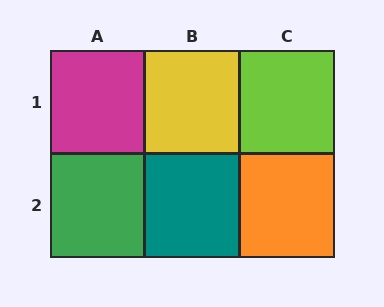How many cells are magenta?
1 cell is magenta.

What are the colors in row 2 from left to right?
Green, teal, orange.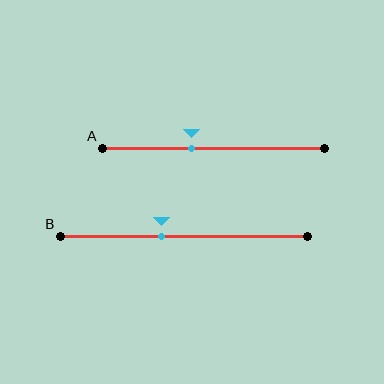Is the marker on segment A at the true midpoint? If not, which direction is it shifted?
No, the marker on segment A is shifted to the left by about 10% of the segment length.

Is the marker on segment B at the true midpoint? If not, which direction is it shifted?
No, the marker on segment B is shifted to the left by about 9% of the segment length.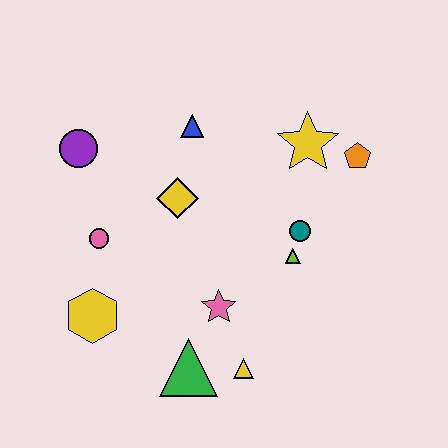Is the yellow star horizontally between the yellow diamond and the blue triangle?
No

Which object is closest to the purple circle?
The pink circle is closest to the purple circle.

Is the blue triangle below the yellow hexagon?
No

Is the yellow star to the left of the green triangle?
No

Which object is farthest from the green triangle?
The orange pentagon is farthest from the green triangle.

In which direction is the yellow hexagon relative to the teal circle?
The yellow hexagon is to the left of the teal circle.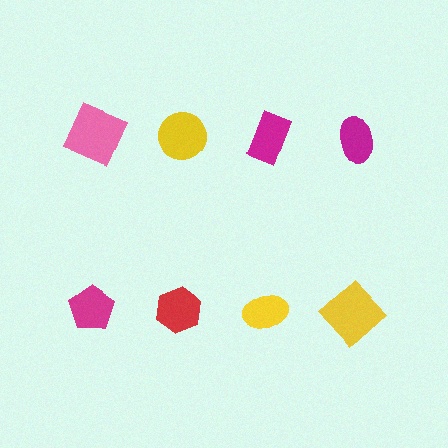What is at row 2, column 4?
A yellow diamond.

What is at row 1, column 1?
A pink square.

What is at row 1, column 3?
A magenta rectangle.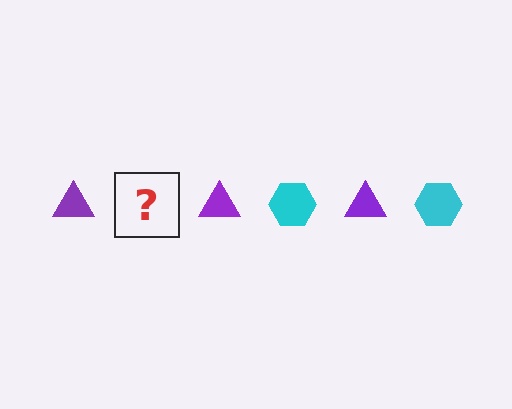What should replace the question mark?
The question mark should be replaced with a cyan hexagon.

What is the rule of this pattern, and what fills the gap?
The rule is that the pattern alternates between purple triangle and cyan hexagon. The gap should be filled with a cyan hexagon.